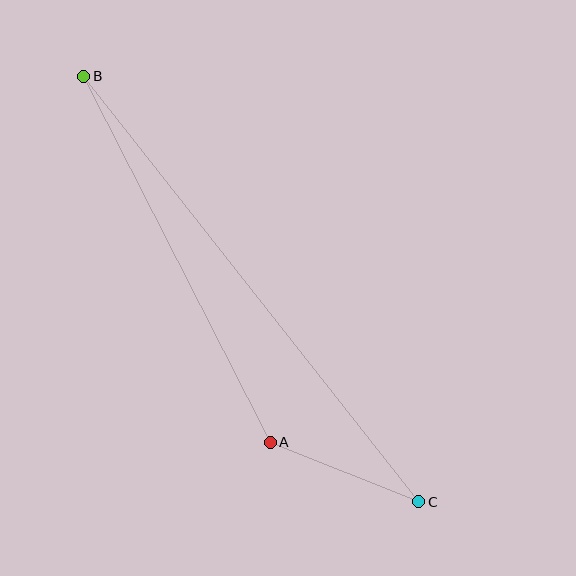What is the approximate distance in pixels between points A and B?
The distance between A and B is approximately 411 pixels.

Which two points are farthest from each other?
Points B and C are farthest from each other.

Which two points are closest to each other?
Points A and C are closest to each other.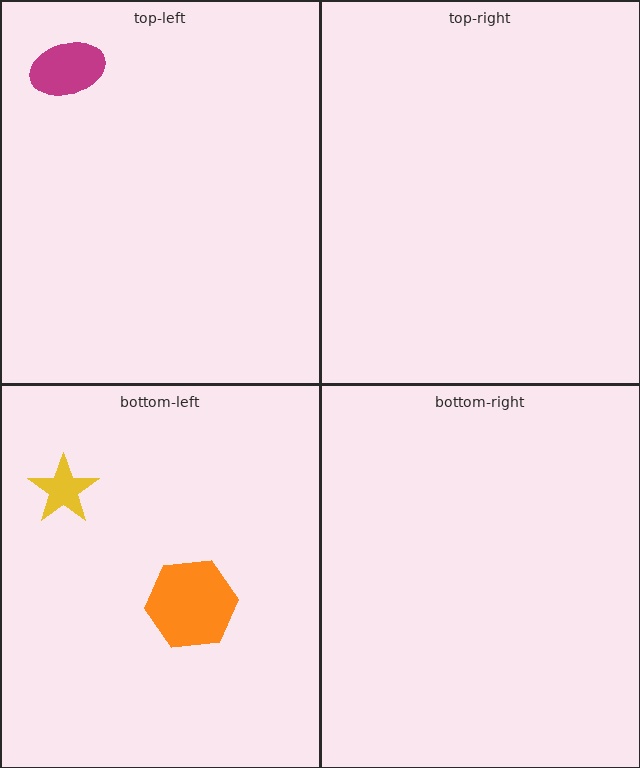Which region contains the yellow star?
The bottom-left region.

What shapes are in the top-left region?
The magenta ellipse.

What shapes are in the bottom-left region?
The yellow star, the orange hexagon.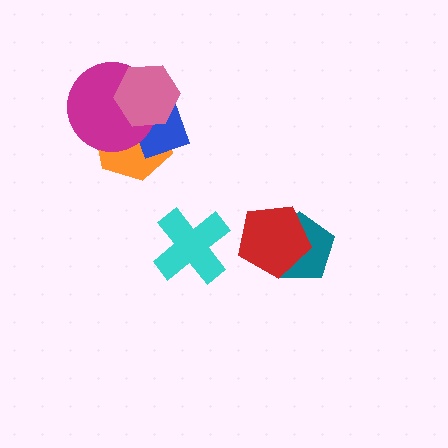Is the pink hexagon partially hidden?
No, no other shape covers it.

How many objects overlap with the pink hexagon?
3 objects overlap with the pink hexagon.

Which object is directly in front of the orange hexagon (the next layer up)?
The blue rectangle is directly in front of the orange hexagon.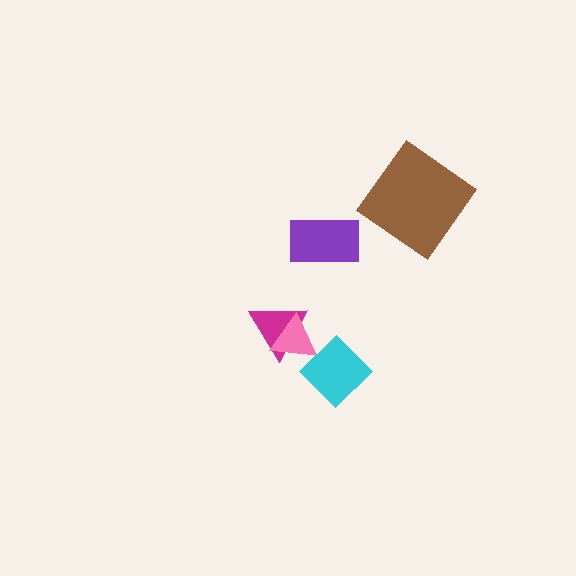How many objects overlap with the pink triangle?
2 objects overlap with the pink triangle.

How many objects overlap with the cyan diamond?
1 object overlaps with the cyan diamond.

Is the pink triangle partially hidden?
Yes, it is partially covered by another shape.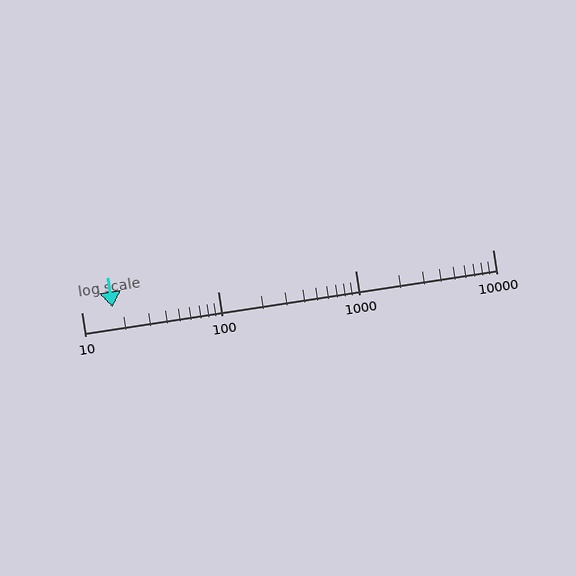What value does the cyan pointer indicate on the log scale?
The pointer indicates approximately 17.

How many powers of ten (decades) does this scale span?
The scale spans 3 decades, from 10 to 10000.